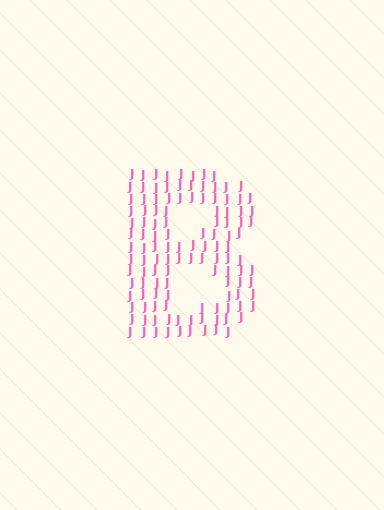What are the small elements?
The small elements are letter J's.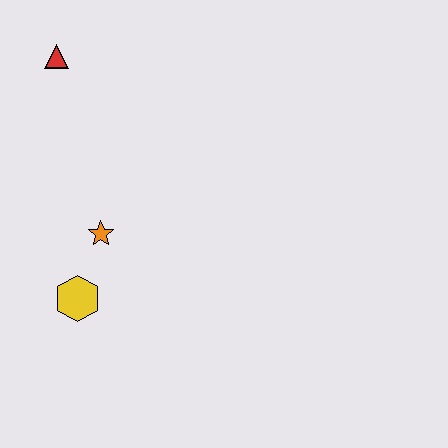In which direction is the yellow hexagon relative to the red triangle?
The yellow hexagon is below the red triangle.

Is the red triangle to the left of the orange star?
Yes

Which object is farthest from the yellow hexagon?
The red triangle is farthest from the yellow hexagon.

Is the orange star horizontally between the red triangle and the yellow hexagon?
No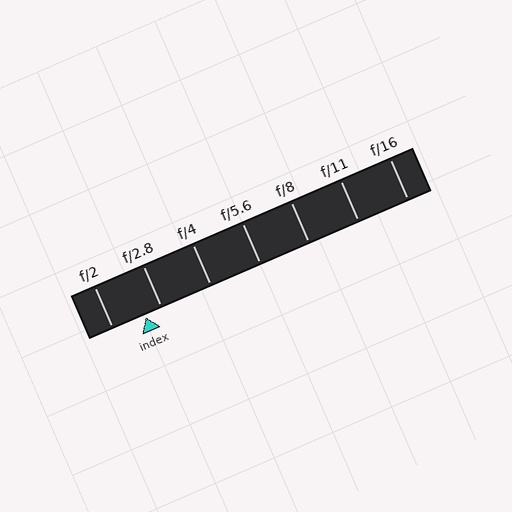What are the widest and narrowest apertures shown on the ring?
The widest aperture shown is f/2 and the narrowest is f/16.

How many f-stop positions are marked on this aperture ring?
There are 7 f-stop positions marked.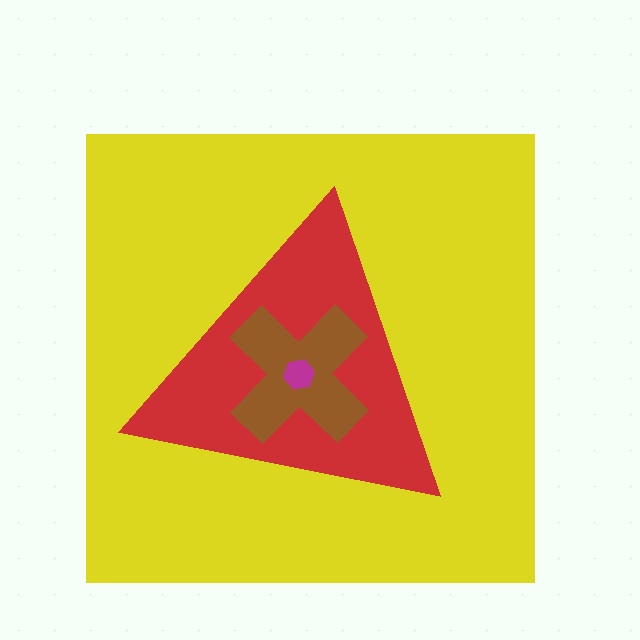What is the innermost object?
The magenta hexagon.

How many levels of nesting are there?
4.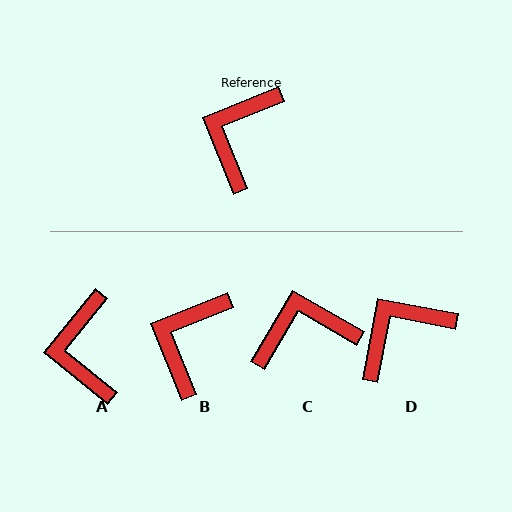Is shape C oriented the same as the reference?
No, it is off by about 52 degrees.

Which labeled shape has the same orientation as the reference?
B.